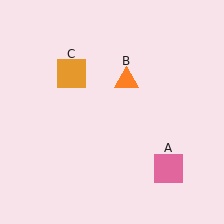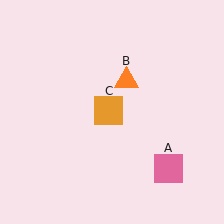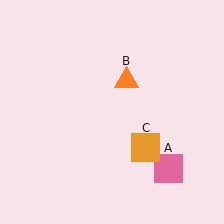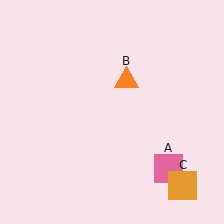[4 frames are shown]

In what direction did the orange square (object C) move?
The orange square (object C) moved down and to the right.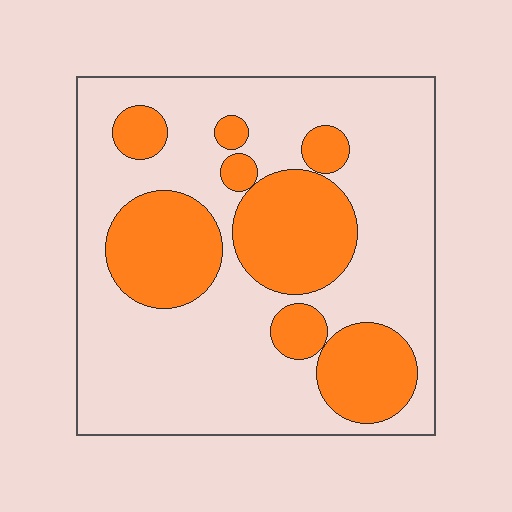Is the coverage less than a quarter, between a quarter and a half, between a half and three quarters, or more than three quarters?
Between a quarter and a half.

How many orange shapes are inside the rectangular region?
8.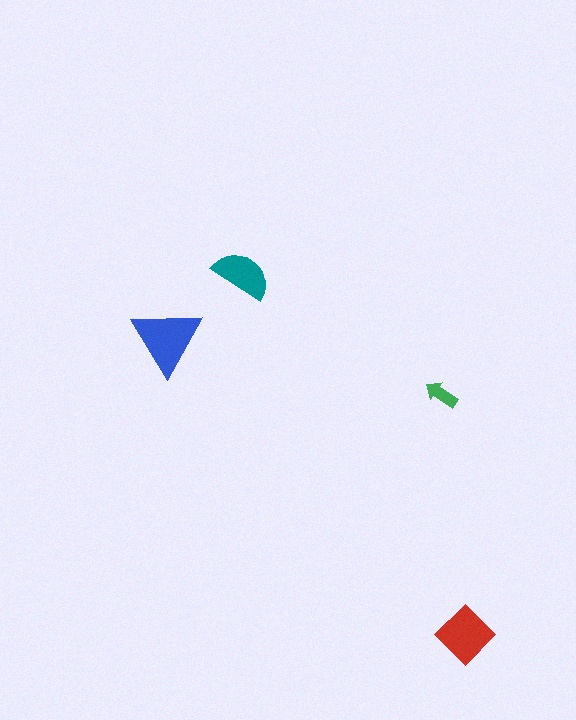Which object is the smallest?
The green arrow.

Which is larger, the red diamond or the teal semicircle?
The red diamond.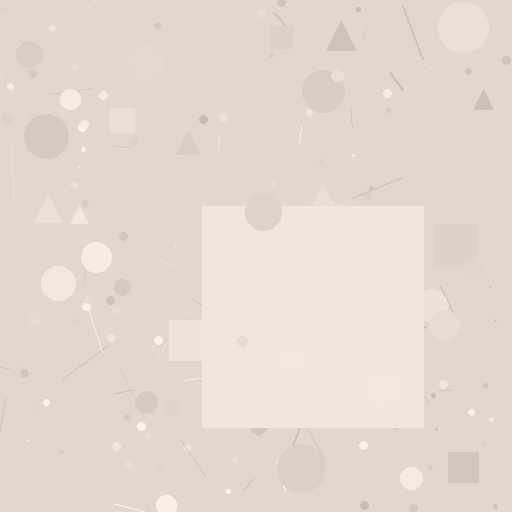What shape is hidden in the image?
A square is hidden in the image.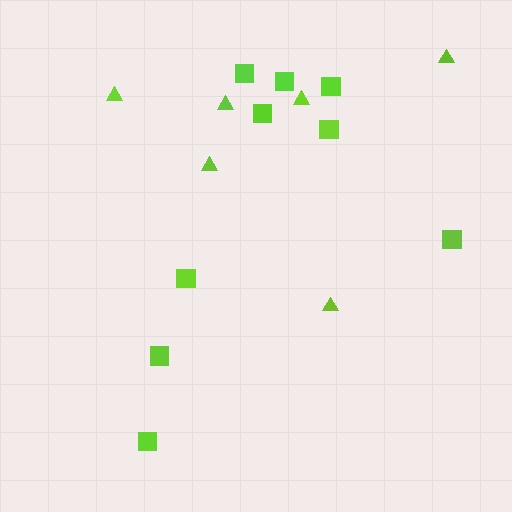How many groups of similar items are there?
There are 2 groups: one group of squares (9) and one group of triangles (6).